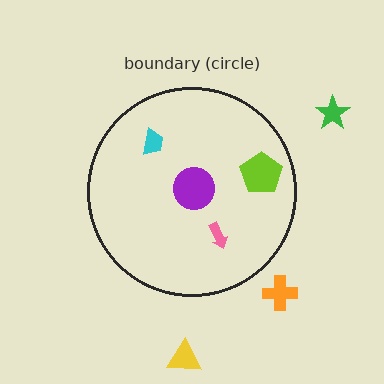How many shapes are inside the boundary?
4 inside, 3 outside.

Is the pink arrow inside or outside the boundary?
Inside.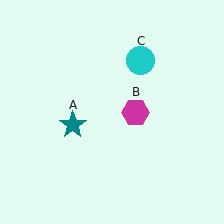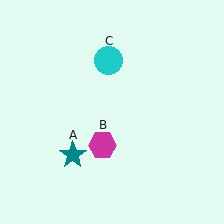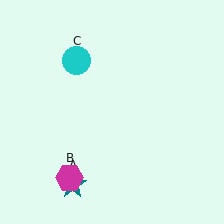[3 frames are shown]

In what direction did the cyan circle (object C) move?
The cyan circle (object C) moved left.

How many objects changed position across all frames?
3 objects changed position: teal star (object A), magenta hexagon (object B), cyan circle (object C).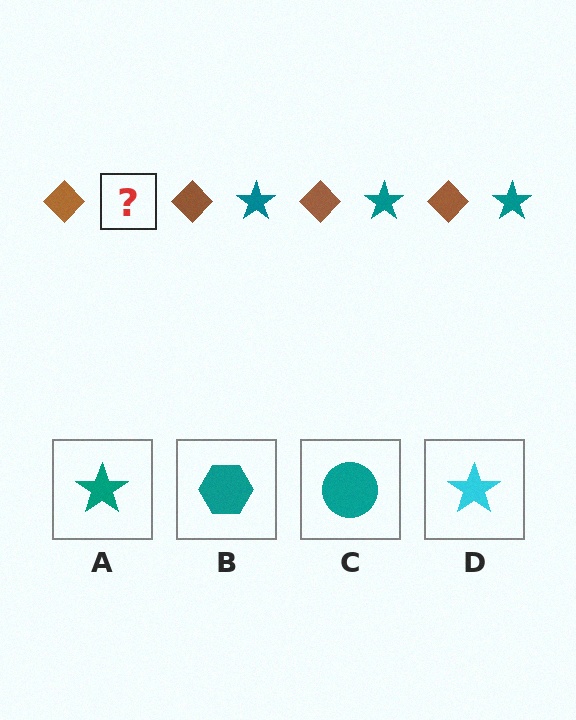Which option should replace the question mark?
Option A.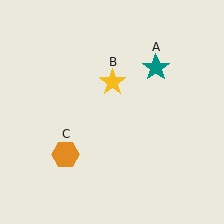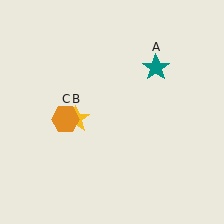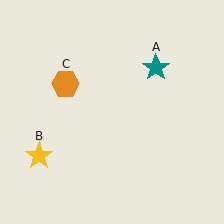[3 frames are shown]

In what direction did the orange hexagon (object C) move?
The orange hexagon (object C) moved up.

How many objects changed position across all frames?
2 objects changed position: yellow star (object B), orange hexagon (object C).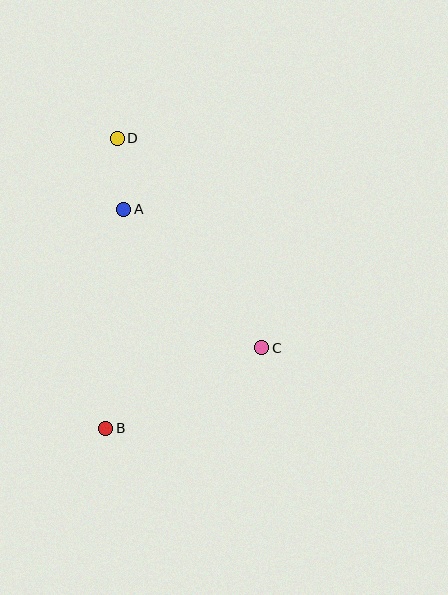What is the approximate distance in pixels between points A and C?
The distance between A and C is approximately 195 pixels.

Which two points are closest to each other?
Points A and D are closest to each other.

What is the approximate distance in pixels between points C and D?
The distance between C and D is approximately 255 pixels.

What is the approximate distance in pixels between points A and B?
The distance between A and B is approximately 220 pixels.